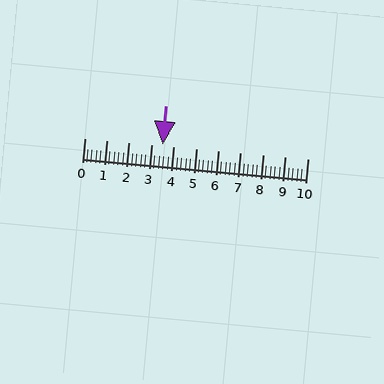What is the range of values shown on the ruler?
The ruler shows values from 0 to 10.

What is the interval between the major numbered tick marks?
The major tick marks are spaced 1 units apart.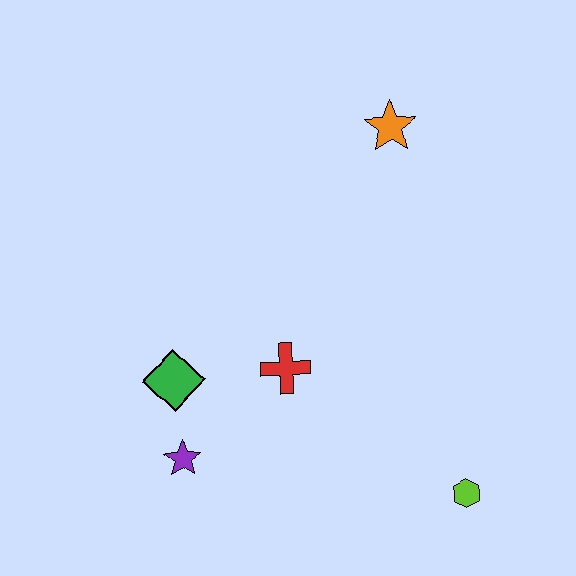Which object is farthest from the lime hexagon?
The orange star is farthest from the lime hexagon.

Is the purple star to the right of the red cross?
No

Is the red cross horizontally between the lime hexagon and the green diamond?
Yes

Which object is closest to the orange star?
The red cross is closest to the orange star.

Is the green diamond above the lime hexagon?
Yes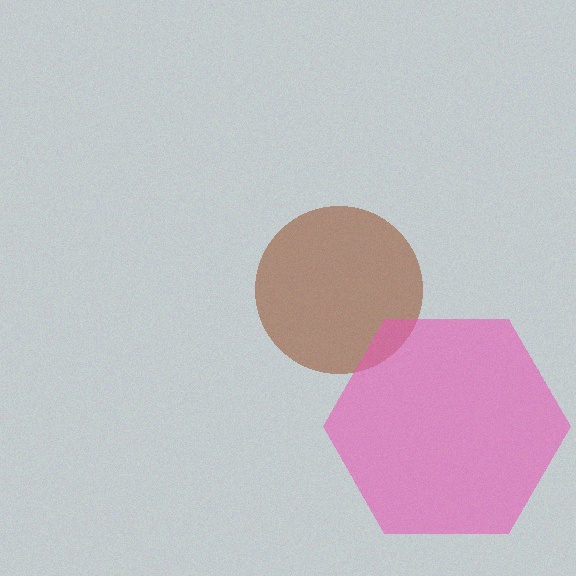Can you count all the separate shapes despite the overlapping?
Yes, there are 2 separate shapes.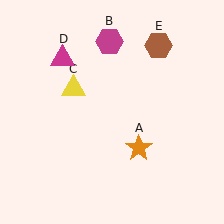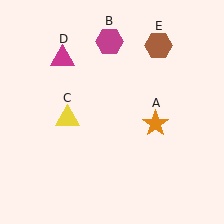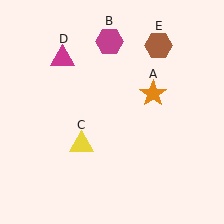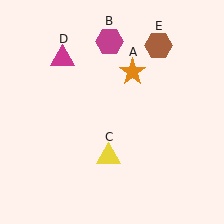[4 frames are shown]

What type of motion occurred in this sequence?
The orange star (object A), yellow triangle (object C) rotated counterclockwise around the center of the scene.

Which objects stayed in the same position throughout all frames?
Magenta hexagon (object B) and magenta triangle (object D) and brown hexagon (object E) remained stationary.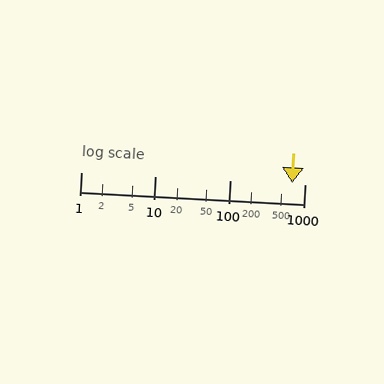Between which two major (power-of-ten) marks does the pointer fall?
The pointer is between 100 and 1000.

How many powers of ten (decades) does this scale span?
The scale spans 3 decades, from 1 to 1000.